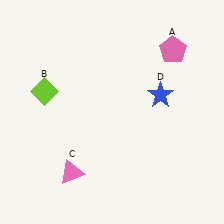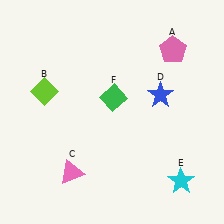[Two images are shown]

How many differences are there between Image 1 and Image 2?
There are 2 differences between the two images.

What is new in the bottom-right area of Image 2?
A cyan star (E) was added in the bottom-right area of Image 2.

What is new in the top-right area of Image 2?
A green diamond (F) was added in the top-right area of Image 2.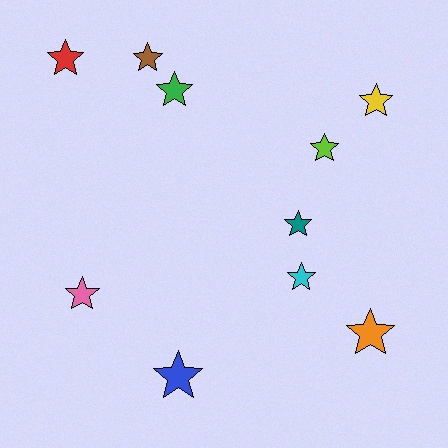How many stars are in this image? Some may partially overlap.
There are 10 stars.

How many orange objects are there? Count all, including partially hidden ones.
There is 1 orange object.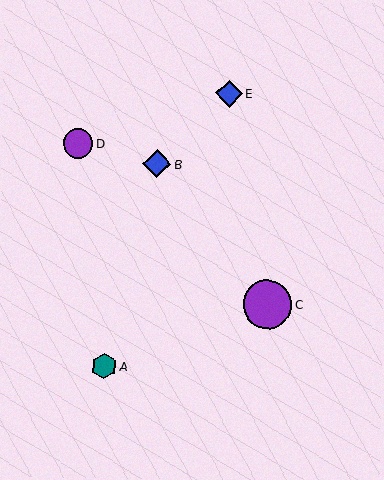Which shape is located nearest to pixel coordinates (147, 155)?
The blue diamond (labeled B) at (157, 164) is nearest to that location.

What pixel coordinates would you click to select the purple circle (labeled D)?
Click at (78, 143) to select the purple circle D.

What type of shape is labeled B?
Shape B is a blue diamond.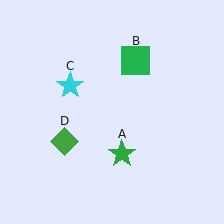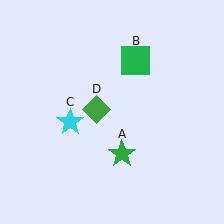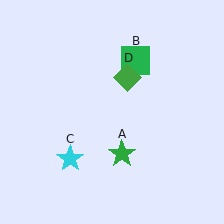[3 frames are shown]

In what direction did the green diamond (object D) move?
The green diamond (object D) moved up and to the right.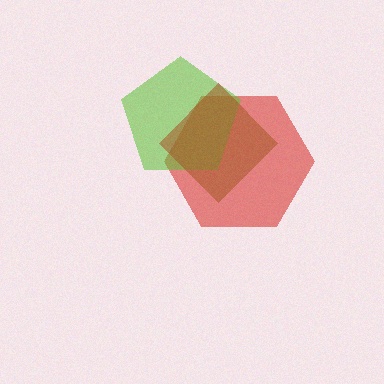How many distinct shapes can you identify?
There are 3 distinct shapes: a red hexagon, a lime pentagon, a brown diamond.